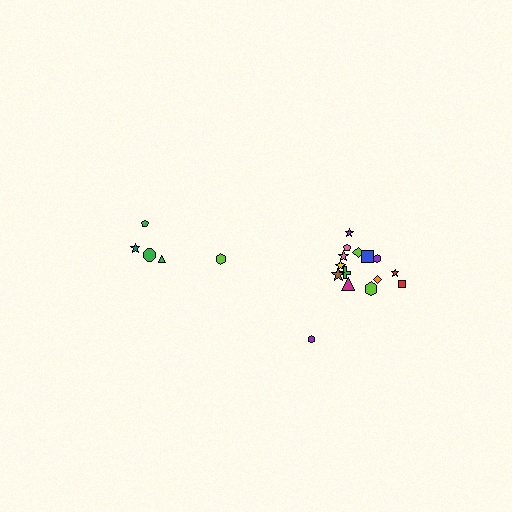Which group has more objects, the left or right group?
The right group.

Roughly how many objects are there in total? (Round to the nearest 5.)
Roughly 20 objects in total.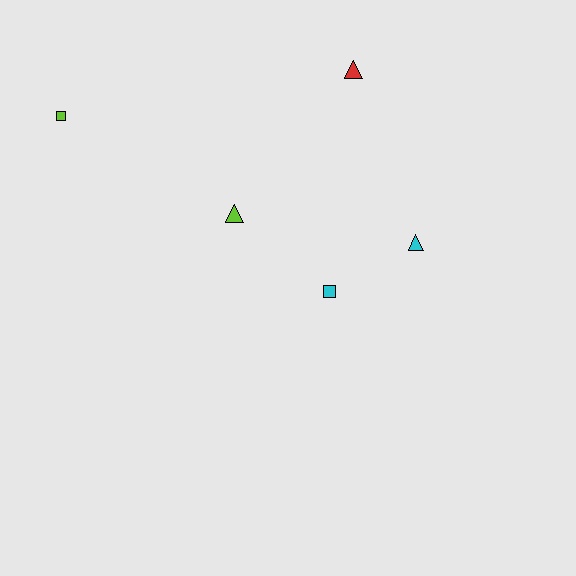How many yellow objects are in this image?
There are no yellow objects.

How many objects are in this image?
There are 5 objects.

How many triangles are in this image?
There are 3 triangles.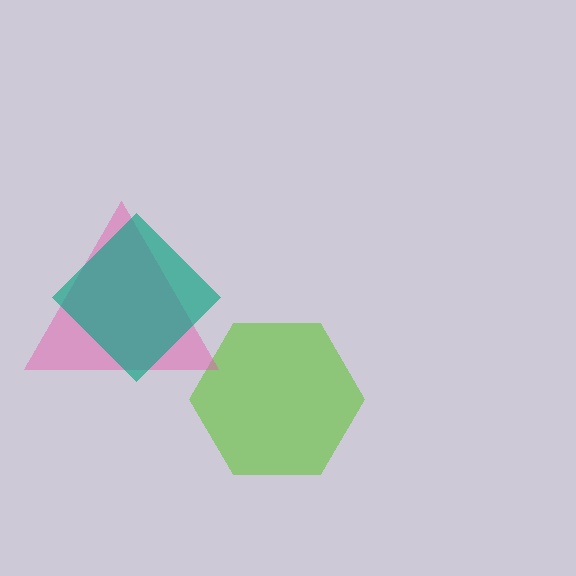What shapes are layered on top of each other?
The layered shapes are: a lime hexagon, a pink triangle, a teal diamond.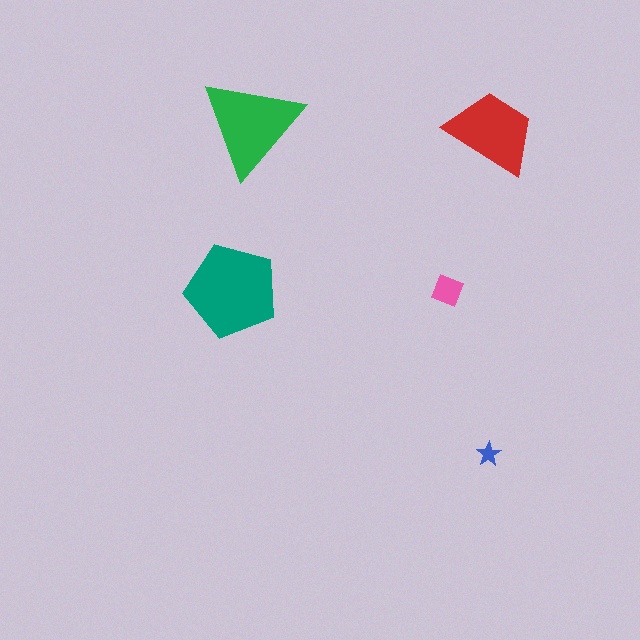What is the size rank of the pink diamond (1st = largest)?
4th.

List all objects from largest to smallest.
The teal pentagon, the green triangle, the red trapezoid, the pink diamond, the blue star.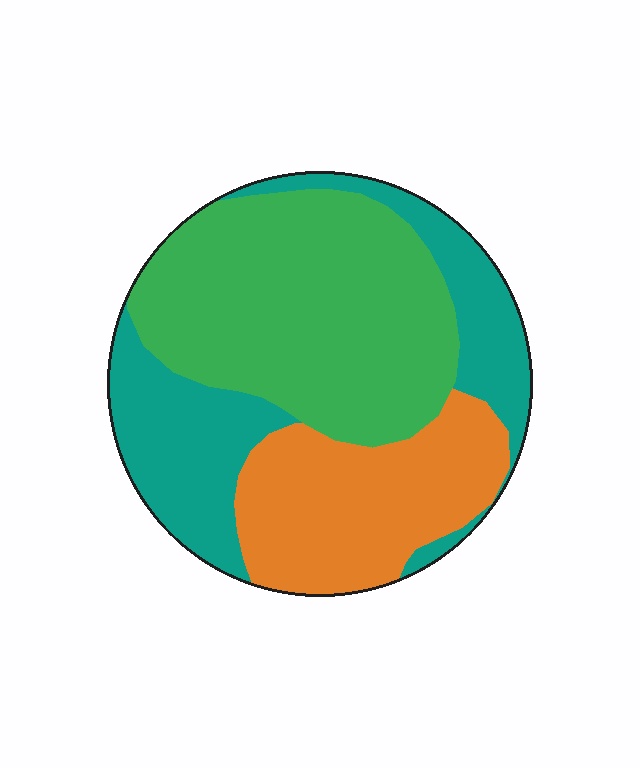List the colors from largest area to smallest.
From largest to smallest: green, teal, orange.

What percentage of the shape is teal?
Teal covers around 30% of the shape.